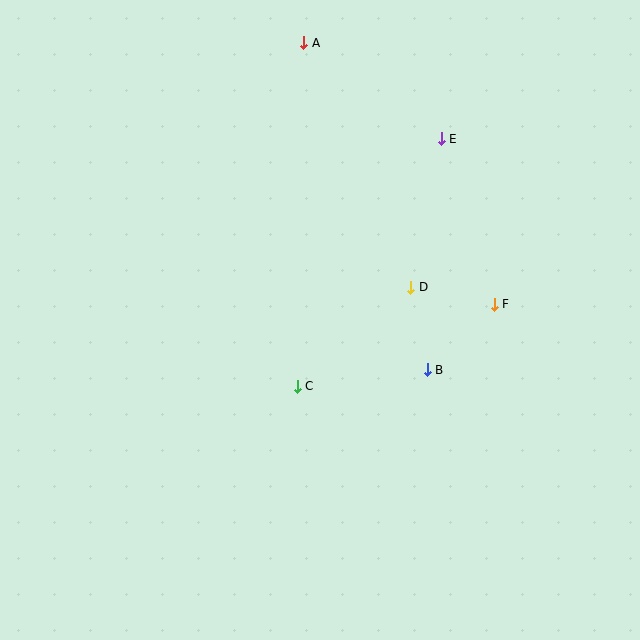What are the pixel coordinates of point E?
Point E is at (441, 139).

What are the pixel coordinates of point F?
Point F is at (494, 305).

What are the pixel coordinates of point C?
Point C is at (297, 386).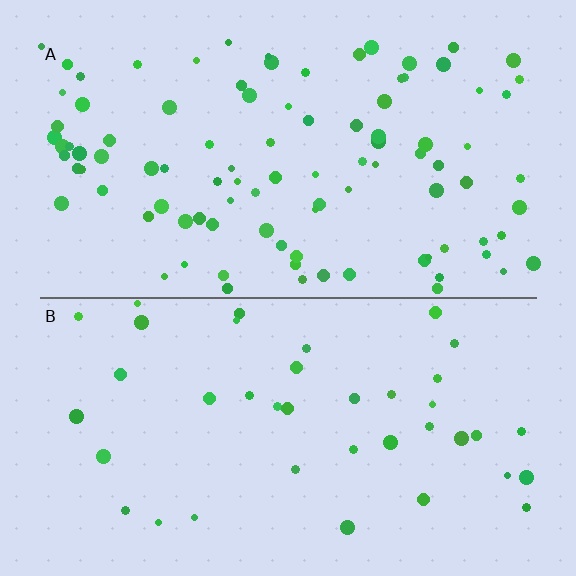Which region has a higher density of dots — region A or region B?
A (the top).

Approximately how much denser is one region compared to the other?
Approximately 2.5× — region A over region B.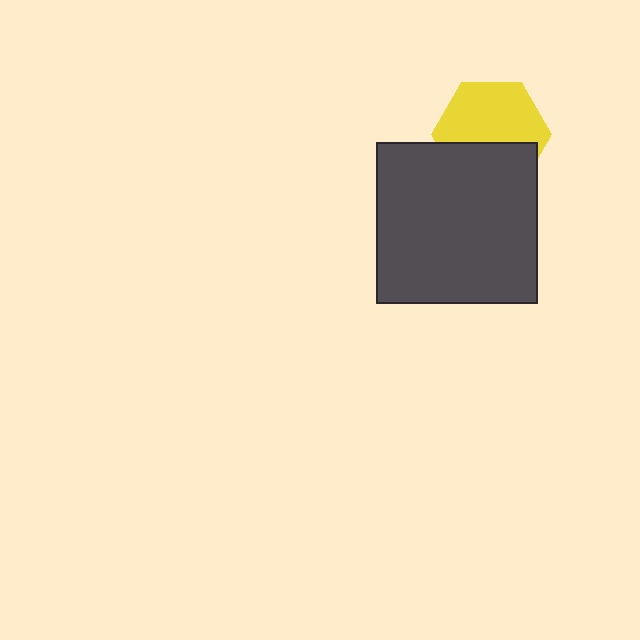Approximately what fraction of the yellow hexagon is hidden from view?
Roughly 40% of the yellow hexagon is hidden behind the dark gray square.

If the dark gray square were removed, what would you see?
You would see the complete yellow hexagon.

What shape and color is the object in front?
The object in front is a dark gray square.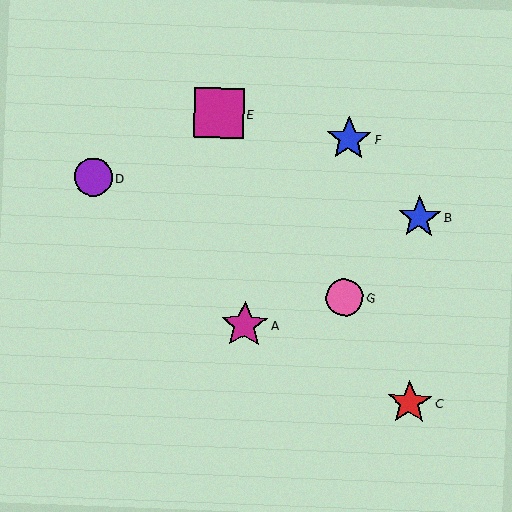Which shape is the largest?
The magenta square (labeled E) is the largest.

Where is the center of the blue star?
The center of the blue star is at (349, 139).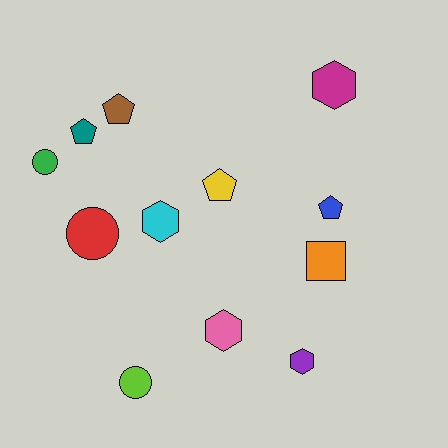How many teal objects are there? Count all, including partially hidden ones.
There is 1 teal object.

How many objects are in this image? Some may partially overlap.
There are 12 objects.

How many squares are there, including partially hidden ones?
There is 1 square.